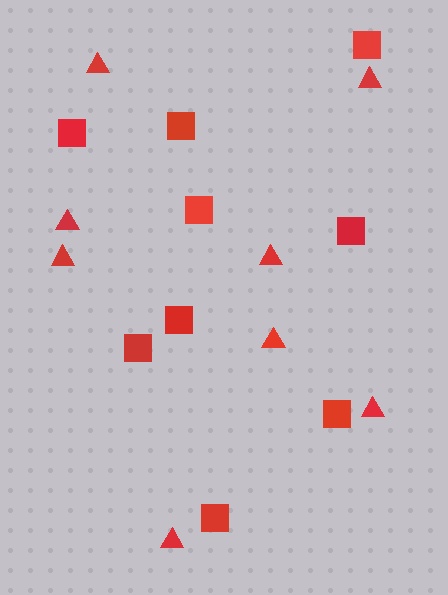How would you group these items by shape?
There are 2 groups: one group of squares (9) and one group of triangles (8).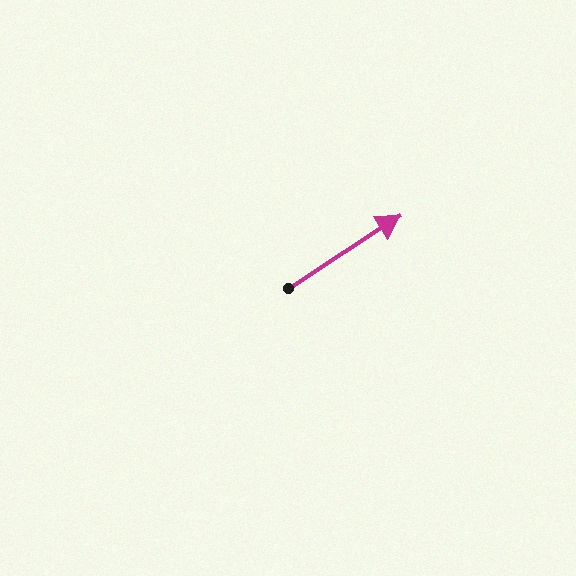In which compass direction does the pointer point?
Northeast.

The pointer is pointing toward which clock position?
Roughly 2 o'clock.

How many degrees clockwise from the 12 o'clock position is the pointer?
Approximately 57 degrees.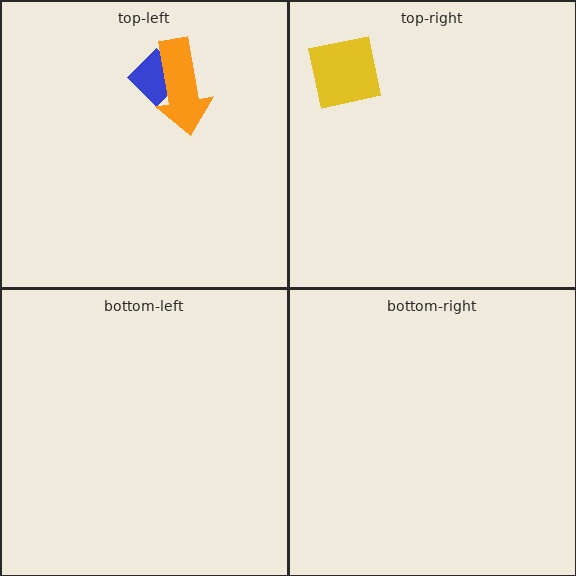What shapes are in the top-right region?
The yellow square.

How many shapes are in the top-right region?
1.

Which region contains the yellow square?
The top-right region.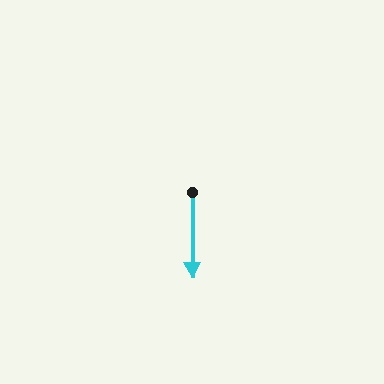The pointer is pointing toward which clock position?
Roughly 6 o'clock.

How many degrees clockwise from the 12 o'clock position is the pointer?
Approximately 180 degrees.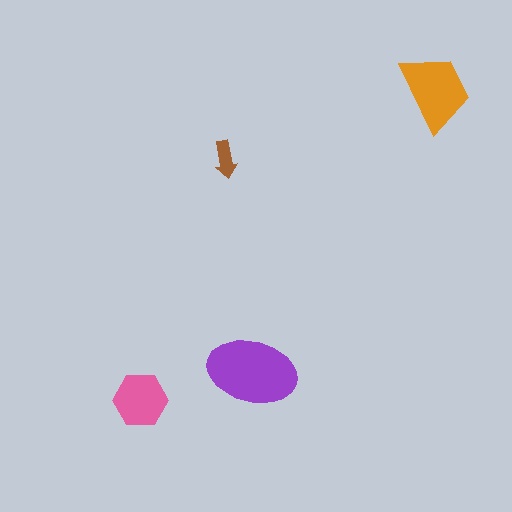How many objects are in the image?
There are 4 objects in the image.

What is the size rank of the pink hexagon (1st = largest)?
3rd.